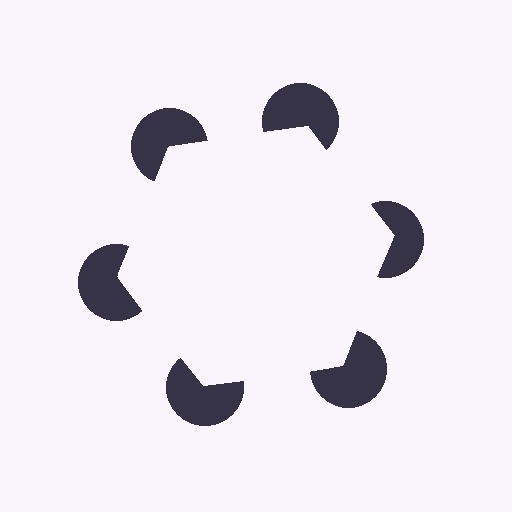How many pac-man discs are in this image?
There are 6 — one at each vertex of the illusory hexagon.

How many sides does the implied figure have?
6 sides.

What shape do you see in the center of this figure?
An illusory hexagon — its edges are inferred from the aligned wedge cuts in the pac-man discs, not physically drawn.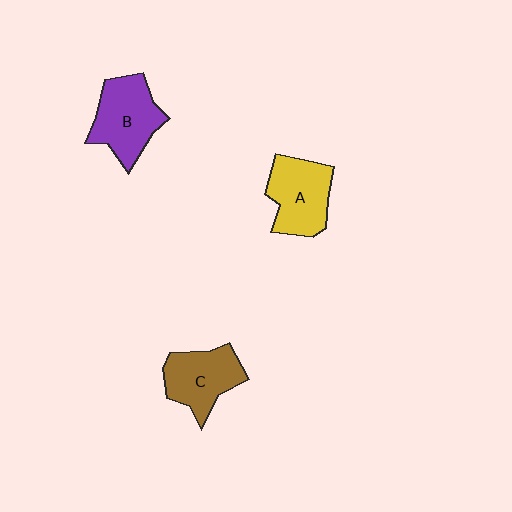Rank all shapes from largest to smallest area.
From largest to smallest: B (purple), A (yellow), C (brown).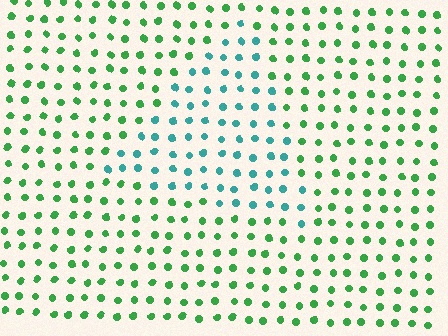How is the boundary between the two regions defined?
The boundary is defined purely by a slight shift in hue (about 48 degrees). Spacing, size, and orientation are identical on both sides.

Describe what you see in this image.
The image is filled with small green elements in a uniform arrangement. A triangle-shaped region is visible where the elements are tinted to a slightly different hue, forming a subtle color boundary.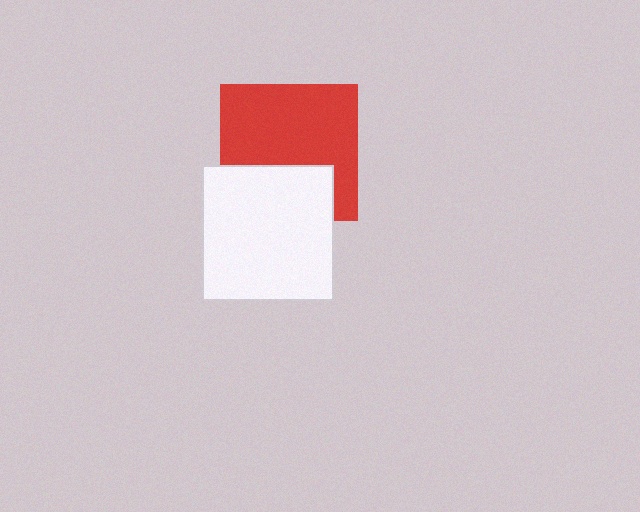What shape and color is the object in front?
The object in front is a white rectangle.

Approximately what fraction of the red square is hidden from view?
Roughly 34% of the red square is hidden behind the white rectangle.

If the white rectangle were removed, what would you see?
You would see the complete red square.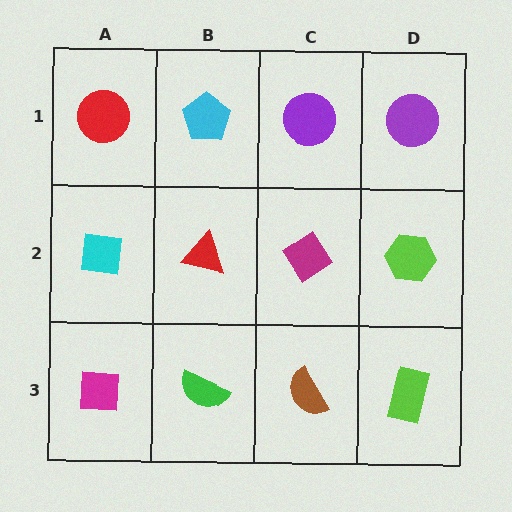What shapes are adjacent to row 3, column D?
A lime hexagon (row 2, column D), a brown semicircle (row 3, column C).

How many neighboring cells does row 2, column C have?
4.